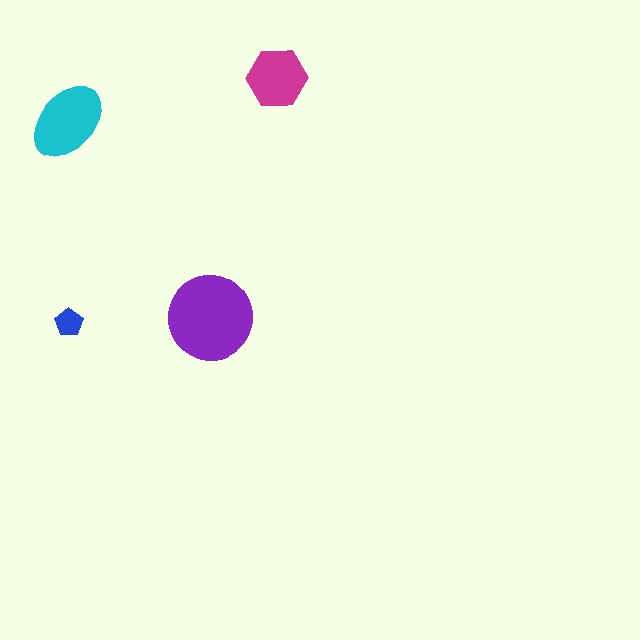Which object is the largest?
The purple circle.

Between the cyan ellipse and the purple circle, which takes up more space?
The purple circle.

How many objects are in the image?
There are 4 objects in the image.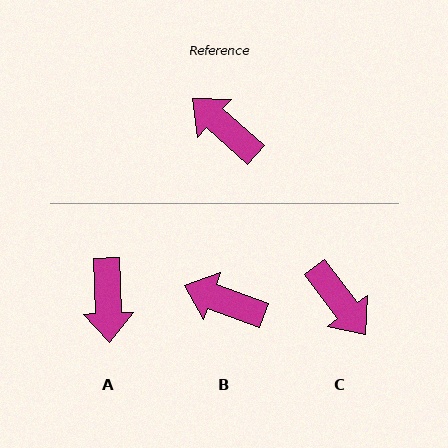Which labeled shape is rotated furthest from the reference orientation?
C, about 169 degrees away.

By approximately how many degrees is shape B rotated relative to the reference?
Approximately 21 degrees counter-clockwise.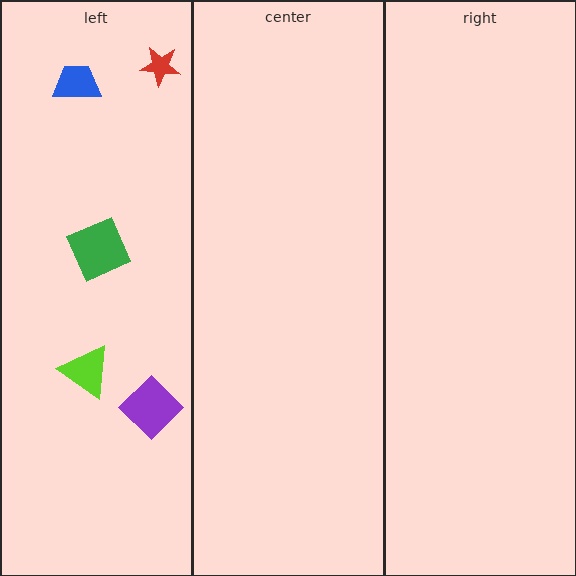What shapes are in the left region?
The red star, the green square, the blue trapezoid, the purple diamond, the lime triangle.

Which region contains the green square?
The left region.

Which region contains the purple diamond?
The left region.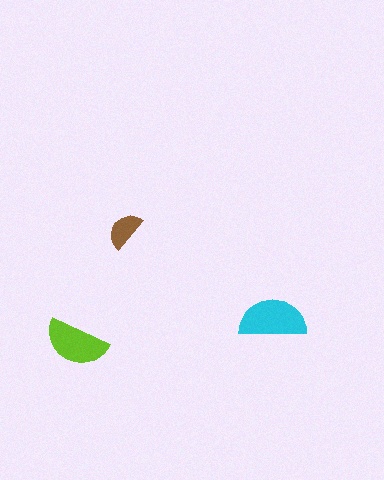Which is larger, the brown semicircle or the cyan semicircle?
The cyan one.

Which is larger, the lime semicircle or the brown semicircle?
The lime one.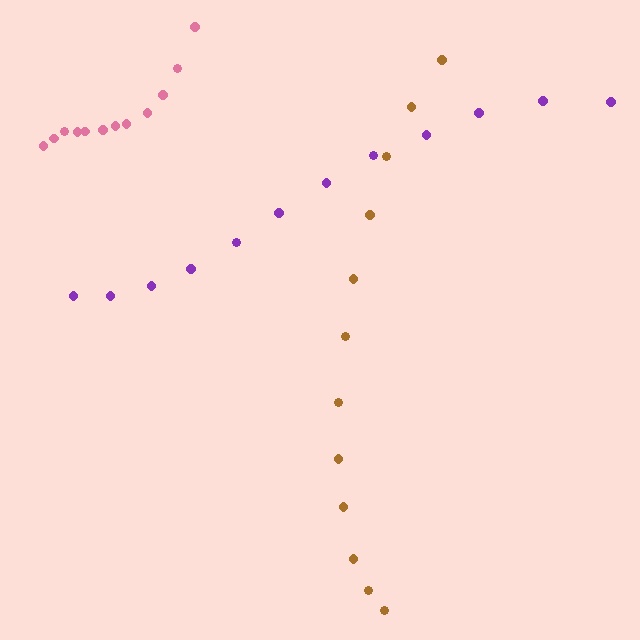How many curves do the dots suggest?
There are 3 distinct paths.